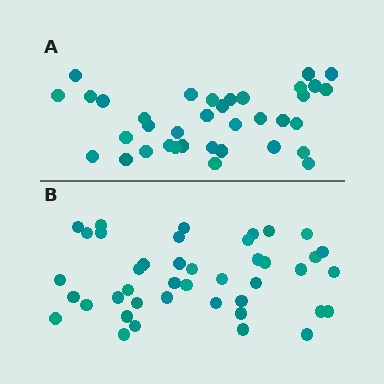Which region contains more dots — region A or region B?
Region B (the bottom region) has more dots.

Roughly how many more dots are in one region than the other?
Region B has about 6 more dots than region A.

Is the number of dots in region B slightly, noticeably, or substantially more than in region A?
Region B has only slightly more — the two regions are fairly close. The ratio is roughly 1.2 to 1.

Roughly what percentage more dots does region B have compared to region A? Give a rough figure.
About 15% more.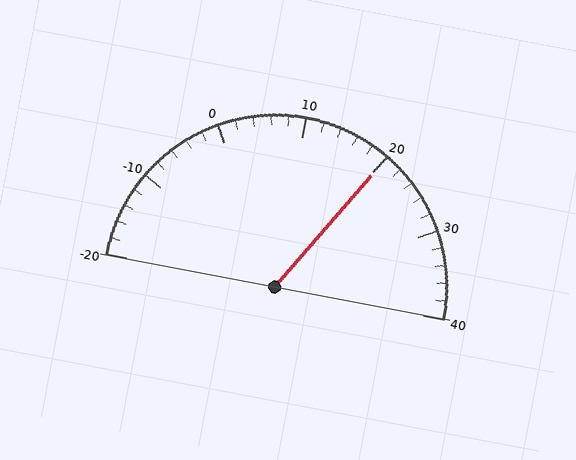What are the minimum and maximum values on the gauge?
The gauge ranges from -20 to 40.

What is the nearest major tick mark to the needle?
The nearest major tick mark is 20.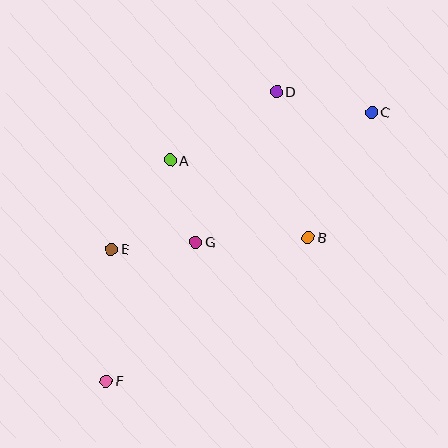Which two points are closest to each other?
Points E and G are closest to each other.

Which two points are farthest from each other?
Points C and F are farthest from each other.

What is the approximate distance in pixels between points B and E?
The distance between B and E is approximately 197 pixels.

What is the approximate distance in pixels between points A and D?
The distance between A and D is approximately 127 pixels.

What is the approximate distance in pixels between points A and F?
The distance between A and F is approximately 229 pixels.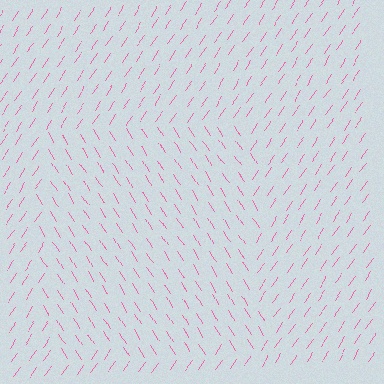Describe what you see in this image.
The image is filled with small pink line segments. A rectangle region in the image has lines oriented differently from the surrounding lines, creating a visible texture boundary.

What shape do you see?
I see a rectangle.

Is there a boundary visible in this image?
Yes, there is a texture boundary formed by a change in line orientation.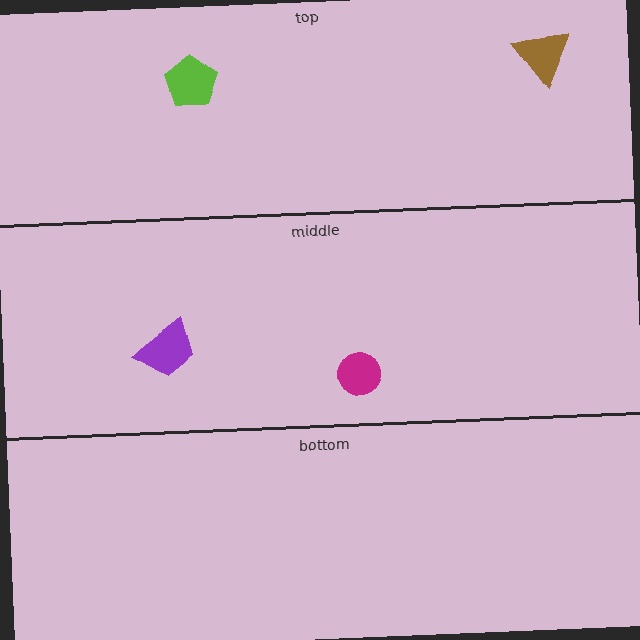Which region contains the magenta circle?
The middle region.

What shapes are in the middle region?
The magenta circle, the purple trapezoid.